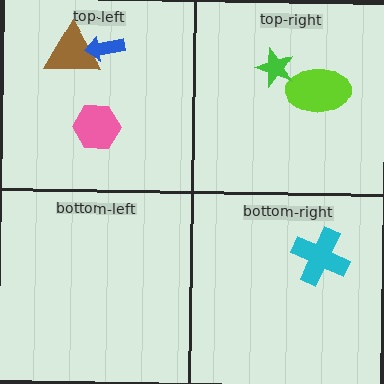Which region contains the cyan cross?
The bottom-right region.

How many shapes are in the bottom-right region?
1.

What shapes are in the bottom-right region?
The cyan cross.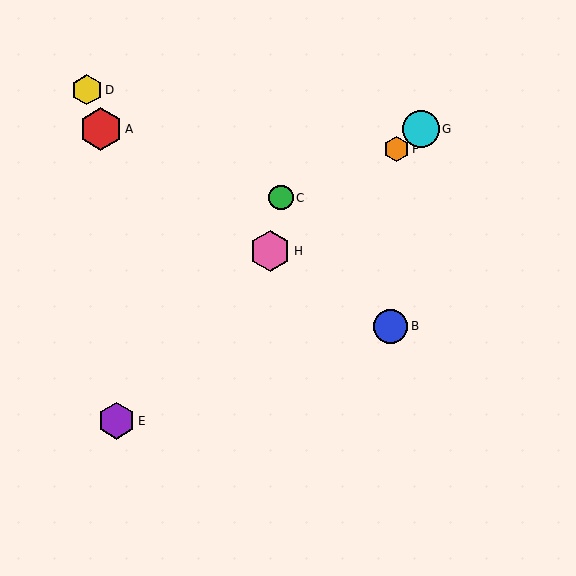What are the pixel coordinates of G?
Object G is at (421, 129).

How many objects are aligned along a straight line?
3 objects (F, G, H) are aligned along a straight line.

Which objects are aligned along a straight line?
Objects F, G, H are aligned along a straight line.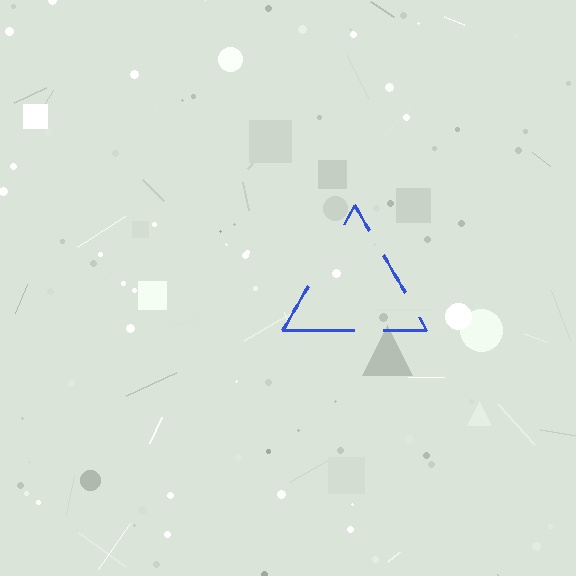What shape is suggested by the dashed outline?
The dashed outline suggests a triangle.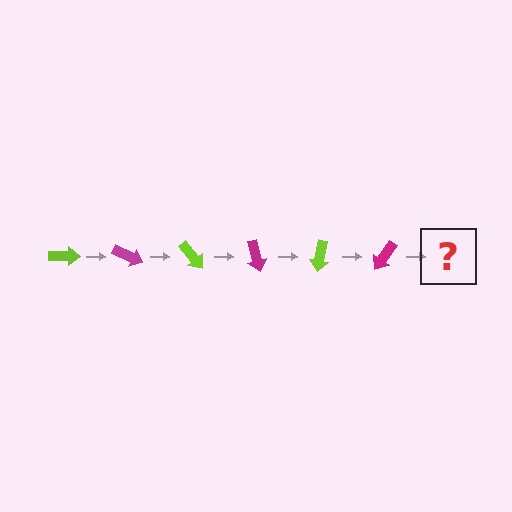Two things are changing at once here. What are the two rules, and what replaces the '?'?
The two rules are that it rotates 25 degrees each step and the color cycles through lime and magenta. The '?' should be a lime arrow, rotated 150 degrees from the start.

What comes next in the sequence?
The next element should be a lime arrow, rotated 150 degrees from the start.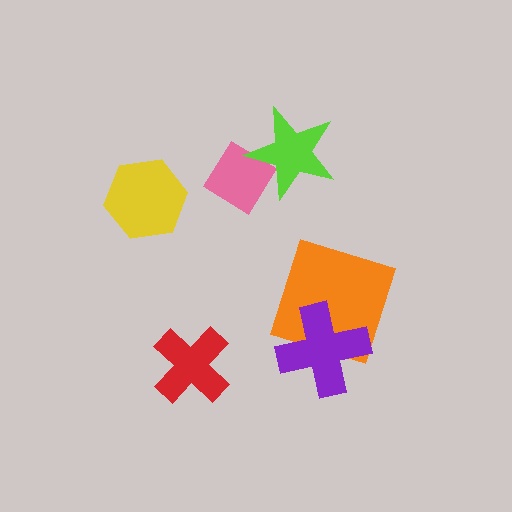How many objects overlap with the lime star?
1 object overlaps with the lime star.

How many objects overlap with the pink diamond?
1 object overlaps with the pink diamond.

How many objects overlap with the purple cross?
1 object overlaps with the purple cross.